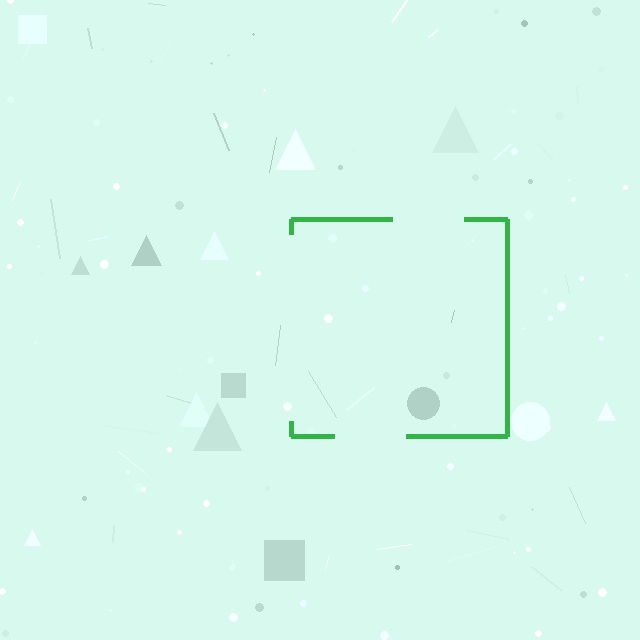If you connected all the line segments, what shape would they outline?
They would outline a square.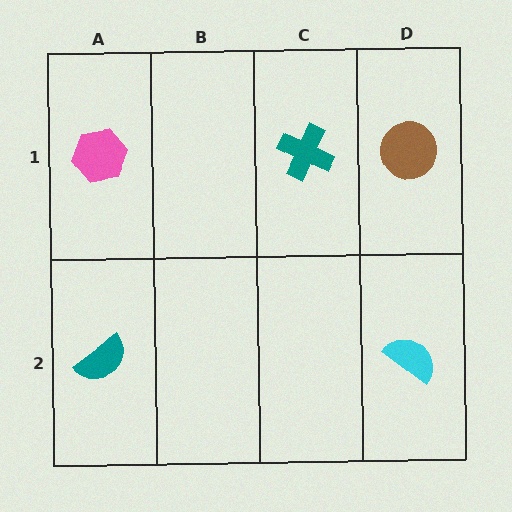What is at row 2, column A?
A teal semicircle.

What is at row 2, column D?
A cyan semicircle.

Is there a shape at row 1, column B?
No, that cell is empty.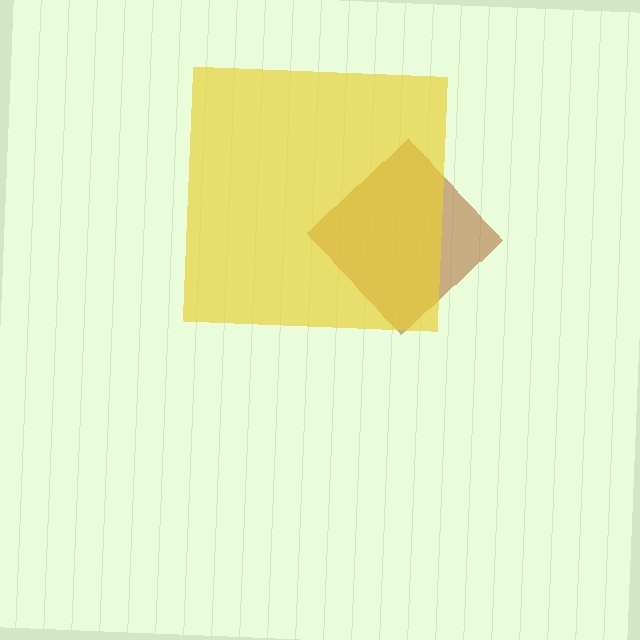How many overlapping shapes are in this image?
There are 2 overlapping shapes in the image.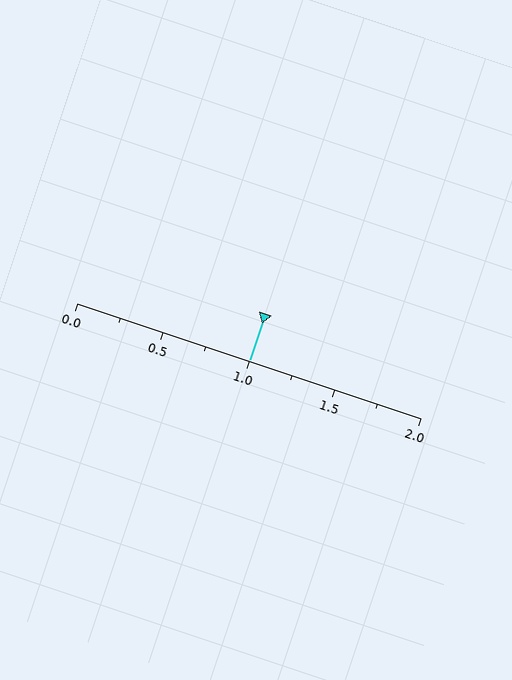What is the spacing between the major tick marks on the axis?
The major ticks are spaced 0.5 apart.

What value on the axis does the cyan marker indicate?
The marker indicates approximately 1.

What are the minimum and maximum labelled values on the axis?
The axis runs from 0.0 to 2.0.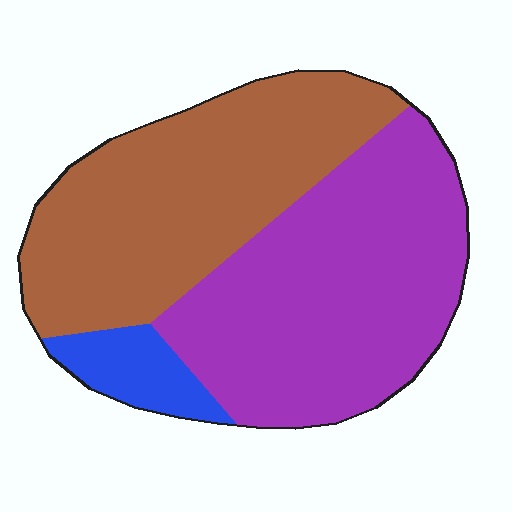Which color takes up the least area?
Blue, at roughly 10%.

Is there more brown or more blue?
Brown.